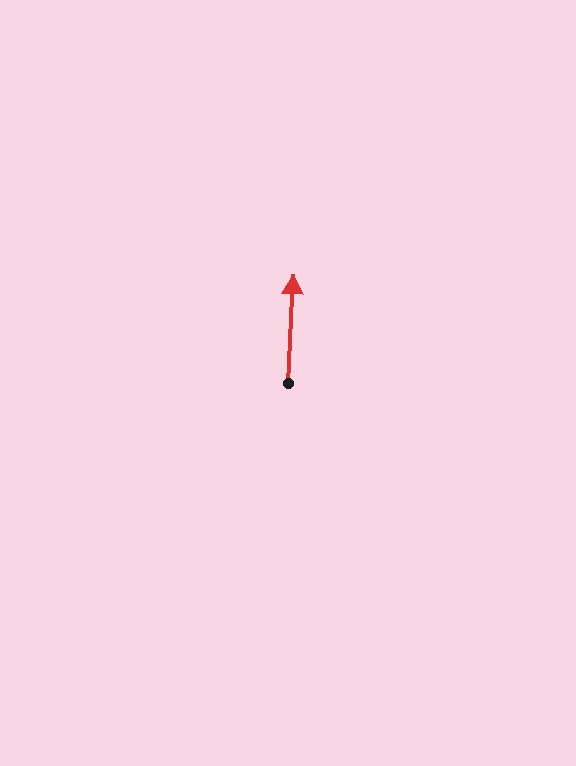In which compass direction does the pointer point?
North.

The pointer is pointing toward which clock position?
Roughly 12 o'clock.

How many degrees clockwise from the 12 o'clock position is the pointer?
Approximately 3 degrees.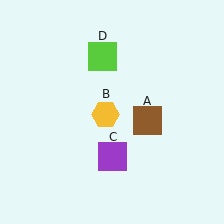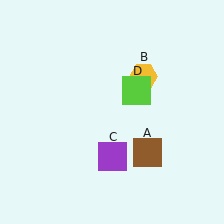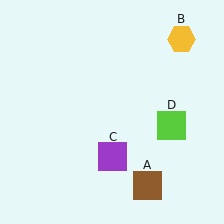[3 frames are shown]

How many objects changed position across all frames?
3 objects changed position: brown square (object A), yellow hexagon (object B), lime square (object D).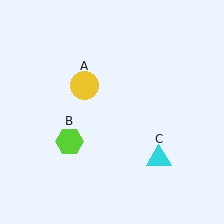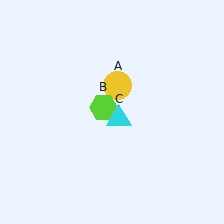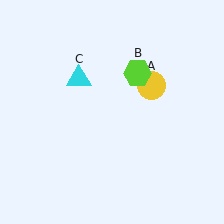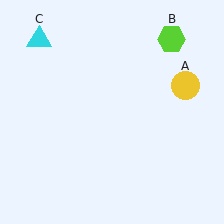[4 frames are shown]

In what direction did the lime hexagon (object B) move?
The lime hexagon (object B) moved up and to the right.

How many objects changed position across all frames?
3 objects changed position: yellow circle (object A), lime hexagon (object B), cyan triangle (object C).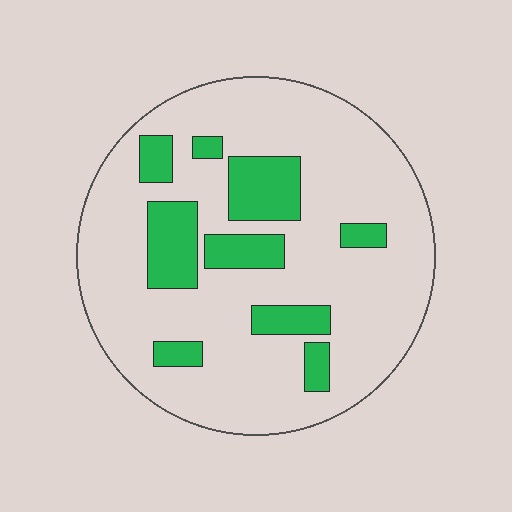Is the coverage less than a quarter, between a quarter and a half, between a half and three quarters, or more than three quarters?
Less than a quarter.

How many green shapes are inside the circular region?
9.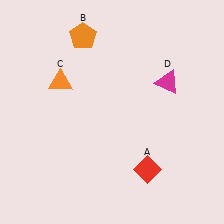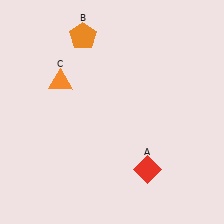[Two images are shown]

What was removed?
The magenta triangle (D) was removed in Image 2.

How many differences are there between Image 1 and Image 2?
There is 1 difference between the two images.